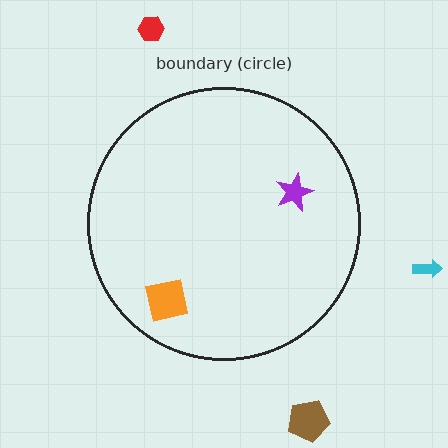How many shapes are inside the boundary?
2 inside, 3 outside.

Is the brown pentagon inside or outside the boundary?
Outside.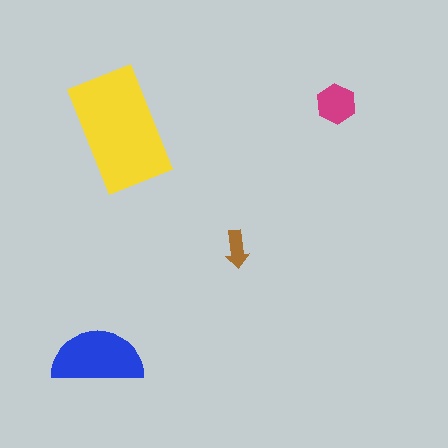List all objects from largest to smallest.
The yellow rectangle, the blue semicircle, the magenta hexagon, the brown arrow.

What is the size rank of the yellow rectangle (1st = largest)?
1st.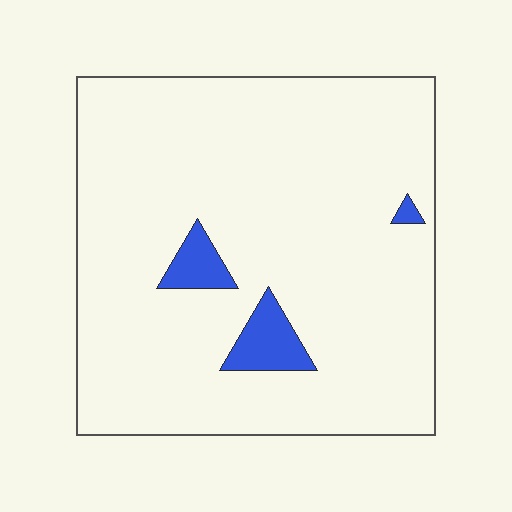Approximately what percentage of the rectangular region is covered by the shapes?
Approximately 5%.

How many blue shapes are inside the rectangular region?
3.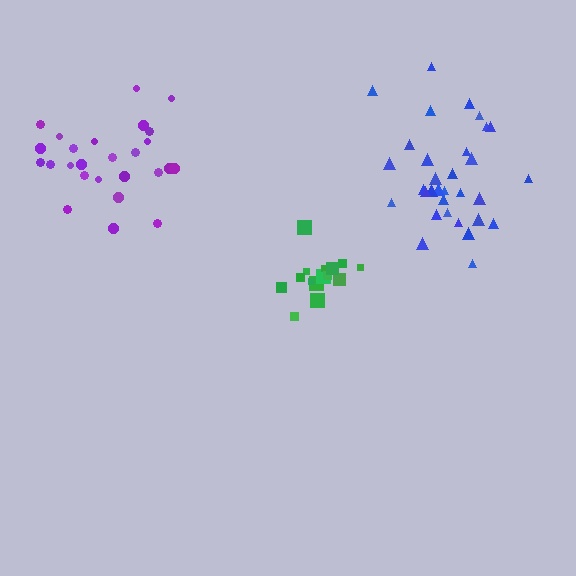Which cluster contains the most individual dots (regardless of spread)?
Blue (32).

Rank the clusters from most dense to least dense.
green, purple, blue.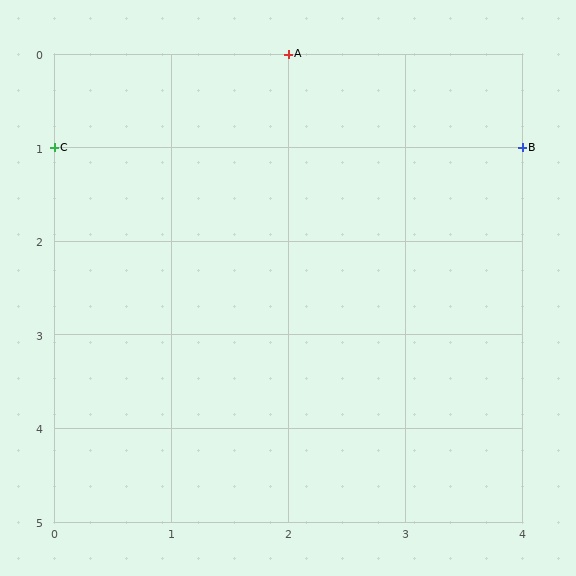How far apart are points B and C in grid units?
Points B and C are 4 columns apart.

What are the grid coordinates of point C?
Point C is at grid coordinates (0, 1).